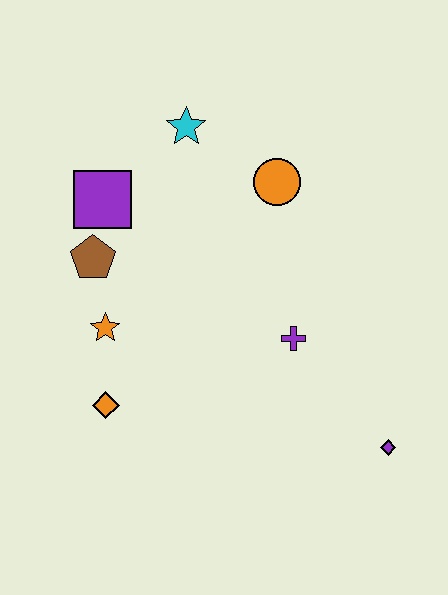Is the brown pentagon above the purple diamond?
Yes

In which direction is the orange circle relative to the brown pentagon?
The orange circle is to the right of the brown pentagon.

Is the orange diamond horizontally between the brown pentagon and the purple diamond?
Yes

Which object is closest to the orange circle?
The cyan star is closest to the orange circle.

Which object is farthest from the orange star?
The purple diamond is farthest from the orange star.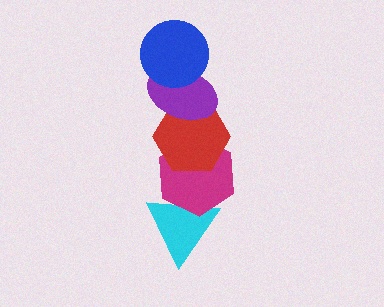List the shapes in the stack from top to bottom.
From top to bottom: the blue circle, the purple ellipse, the red hexagon, the magenta hexagon, the cyan triangle.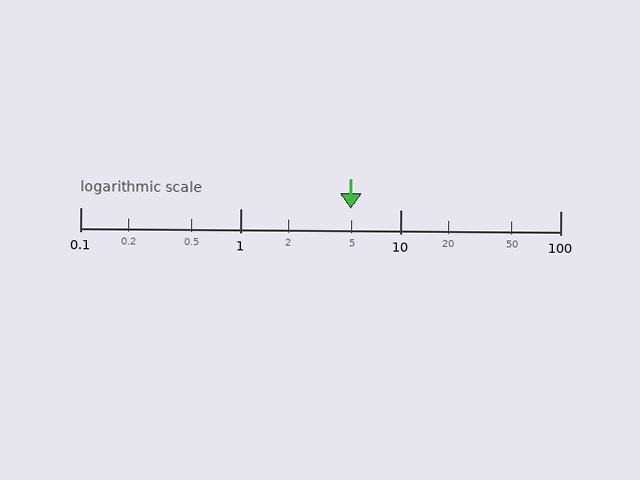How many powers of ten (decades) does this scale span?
The scale spans 3 decades, from 0.1 to 100.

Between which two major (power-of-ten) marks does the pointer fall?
The pointer is between 1 and 10.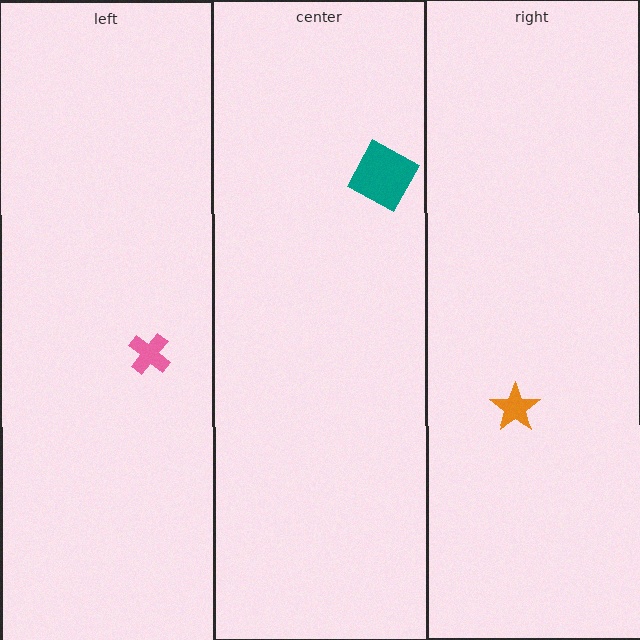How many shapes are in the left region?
1.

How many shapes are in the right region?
1.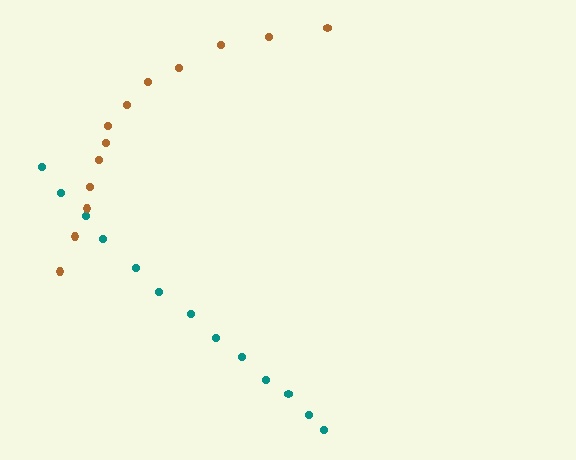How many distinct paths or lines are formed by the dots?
There are 2 distinct paths.